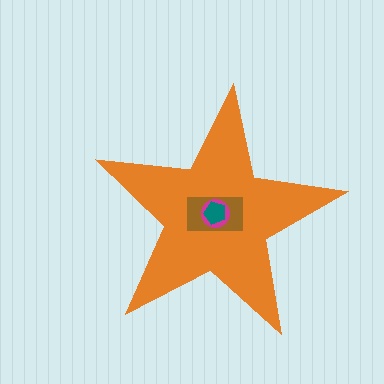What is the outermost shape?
The orange star.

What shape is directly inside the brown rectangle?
The magenta circle.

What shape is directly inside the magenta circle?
The teal pentagon.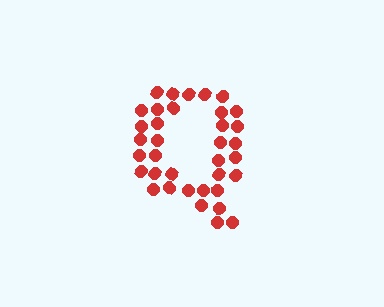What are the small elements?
The small elements are circles.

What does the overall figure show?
The overall figure shows the letter Q.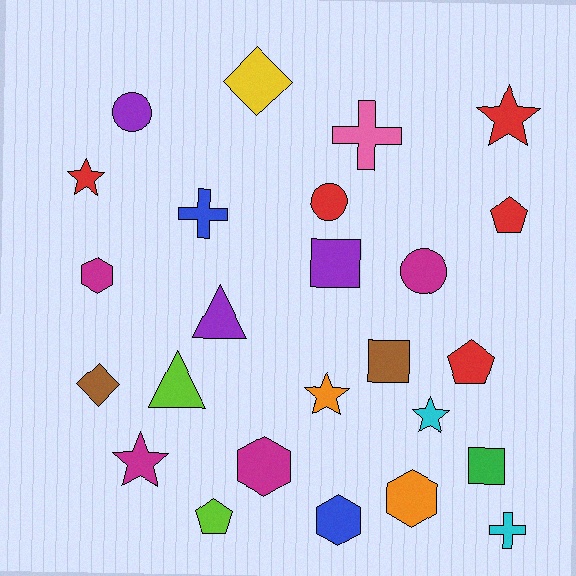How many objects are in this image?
There are 25 objects.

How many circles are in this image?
There are 3 circles.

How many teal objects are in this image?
There are no teal objects.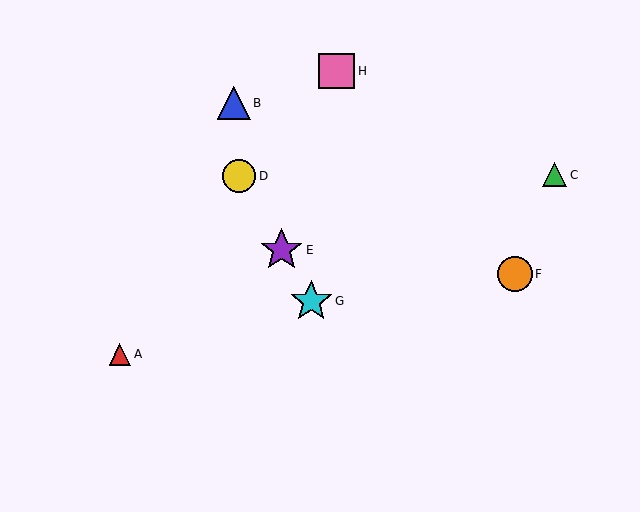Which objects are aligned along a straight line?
Objects D, E, G are aligned along a straight line.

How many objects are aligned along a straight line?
3 objects (D, E, G) are aligned along a straight line.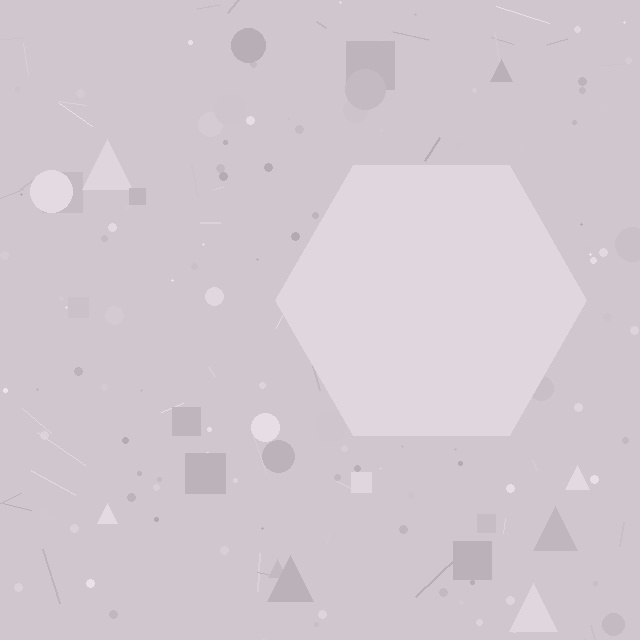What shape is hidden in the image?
A hexagon is hidden in the image.